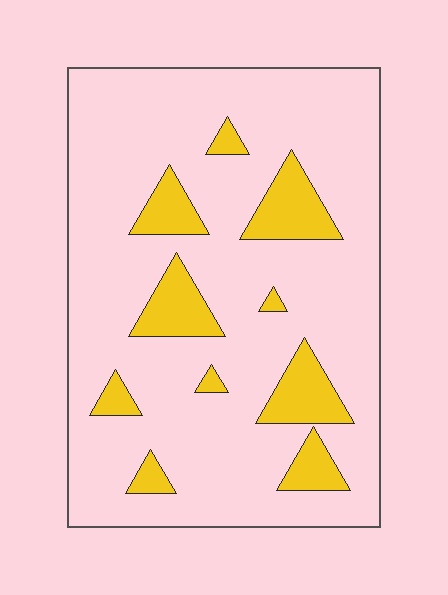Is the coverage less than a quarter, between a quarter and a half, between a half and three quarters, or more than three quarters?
Less than a quarter.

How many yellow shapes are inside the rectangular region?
10.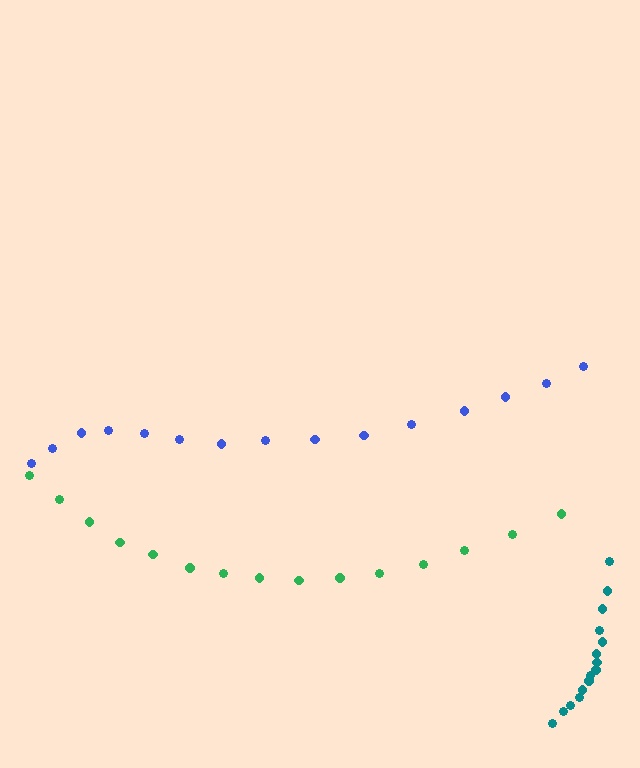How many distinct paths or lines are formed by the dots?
There are 3 distinct paths.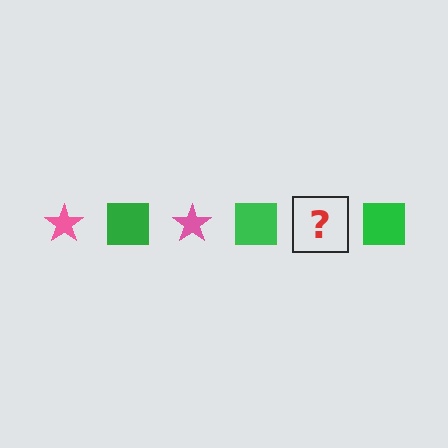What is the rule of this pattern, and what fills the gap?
The rule is that the pattern alternates between pink star and green square. The gap should be filled with a pink star.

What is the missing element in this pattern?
The missing element is a pink star.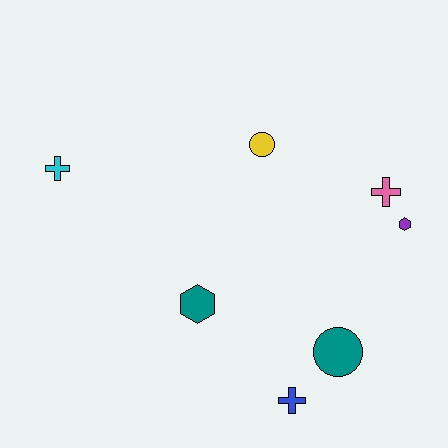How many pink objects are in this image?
There is 1 pink object.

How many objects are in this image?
There are 7 objects.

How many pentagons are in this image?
There are no pentagons.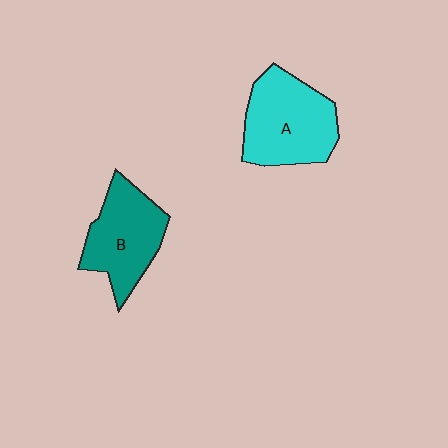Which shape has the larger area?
Shape A (cyan).